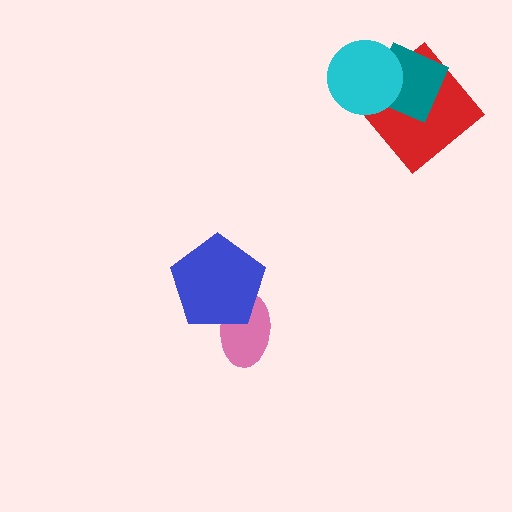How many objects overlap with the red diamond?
2 objects overlap with the red diamond.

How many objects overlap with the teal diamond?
2 objects overlap with the teal diamond.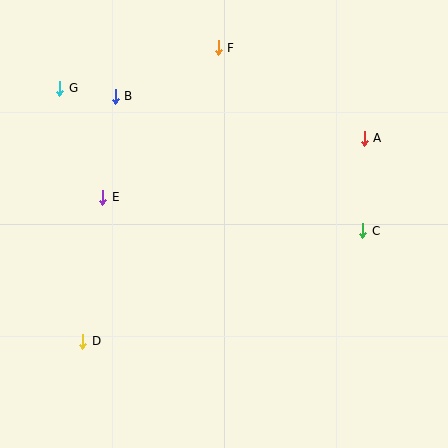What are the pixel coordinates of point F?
Point F is at (218, 48).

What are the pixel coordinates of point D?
Point D is at (83, 341).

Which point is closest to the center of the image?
Point E at (103, 197) is closest to the center.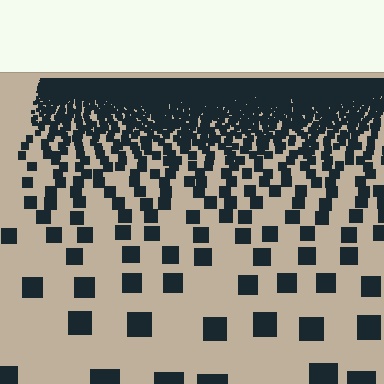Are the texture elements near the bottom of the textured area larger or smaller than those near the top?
Larger. Near the bottom, elements are closer to the viewer and appear at a bigger on-screen size.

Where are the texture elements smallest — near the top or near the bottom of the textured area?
Near the top.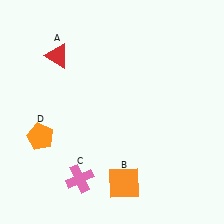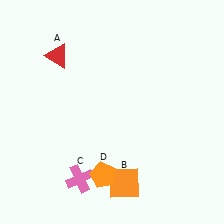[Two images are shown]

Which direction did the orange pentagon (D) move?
The orange pentagon (D) moved right.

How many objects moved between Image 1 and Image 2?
1 object moved between the two images.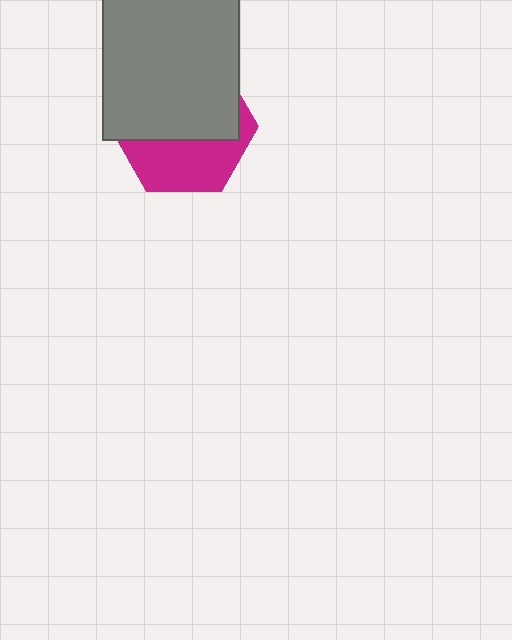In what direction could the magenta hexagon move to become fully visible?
The magenta hexagon could move down. That would shift it out from behind the gray rectangle entirely.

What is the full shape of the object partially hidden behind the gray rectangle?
The partially hidden object is a magenta hexagon.